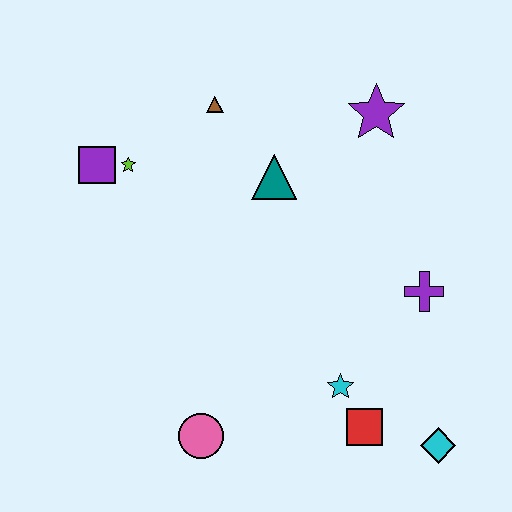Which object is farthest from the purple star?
The pink circle is farthest from the purple star.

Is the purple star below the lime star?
No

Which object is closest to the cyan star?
The red square is closest to the cyan star.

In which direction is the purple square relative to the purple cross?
The purple square is to the left of the purple cross.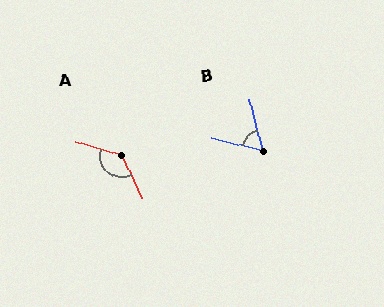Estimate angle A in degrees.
Approximately 133 degrees.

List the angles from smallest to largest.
B (63°), A (133°).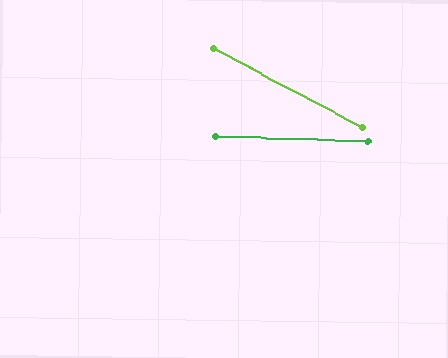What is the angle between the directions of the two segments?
Approximately 26 degrees.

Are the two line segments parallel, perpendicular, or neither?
Neither parallel nor perpendicular — they differ by about 26°.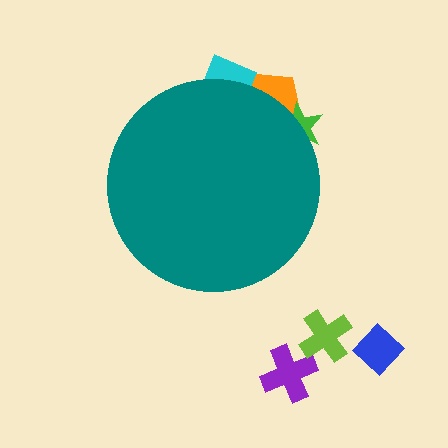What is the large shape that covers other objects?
A teal circle.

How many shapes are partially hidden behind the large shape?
3 shapes are partially hidden.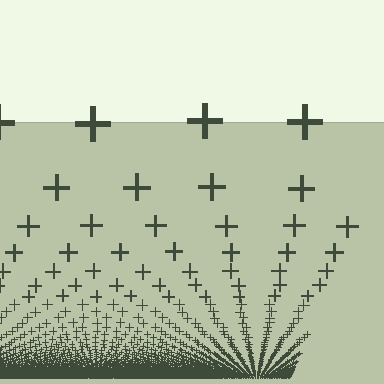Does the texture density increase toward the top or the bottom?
Density increases toward the bottom.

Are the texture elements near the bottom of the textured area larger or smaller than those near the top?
Smaller. The gradient is inverted — elements near the bottom are smaller and denser.